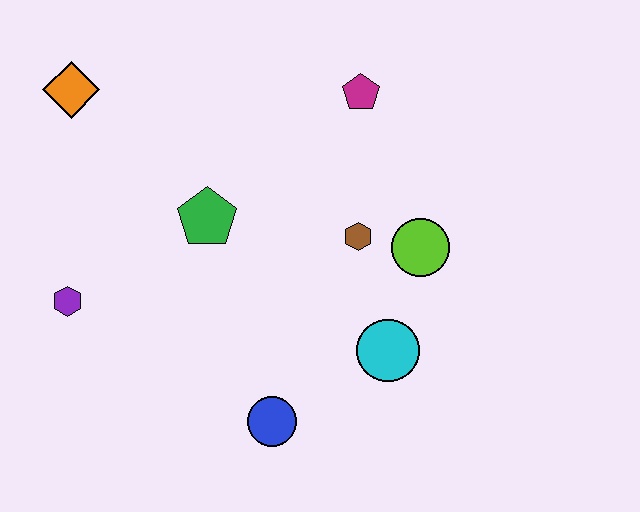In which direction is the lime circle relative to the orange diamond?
The lime circle is to the right of the orange diamond.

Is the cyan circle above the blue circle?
Yes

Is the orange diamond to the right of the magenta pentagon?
No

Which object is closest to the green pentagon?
The brown hexagon is closest to the green pentagon.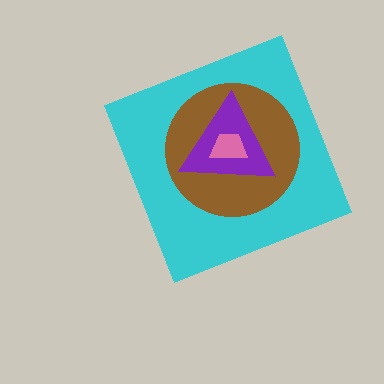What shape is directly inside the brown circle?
The purple triangle.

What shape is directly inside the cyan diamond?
The brown circle.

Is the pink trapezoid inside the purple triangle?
Yes.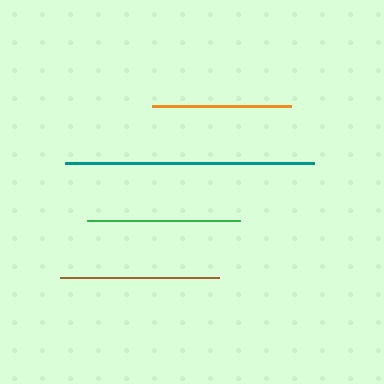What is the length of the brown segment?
The brown segment is approximately 159 pixels long.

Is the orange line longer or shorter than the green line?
The green line is longer than the orange line.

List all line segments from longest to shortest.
From longest to shortest: teal, brown, green, orange.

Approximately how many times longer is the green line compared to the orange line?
The green line is approximately 1.1 times the length of the orange line.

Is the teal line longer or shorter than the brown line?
The teal line is longer than the brown line.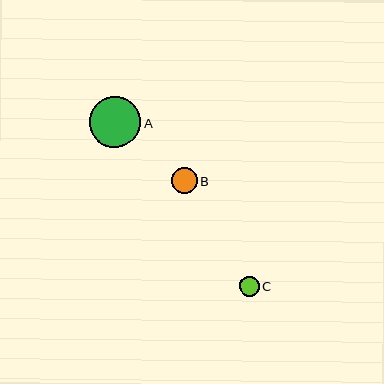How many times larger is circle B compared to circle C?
Circle B is approximately 1.3 times the size of circle C.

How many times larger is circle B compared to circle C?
Circle B is approximately 1.3 times the size of circle C.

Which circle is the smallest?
Circle C is the smallest with a size of approximately 20 pixels.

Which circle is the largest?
Circle A is the largest with a size of approximately 51 pixels.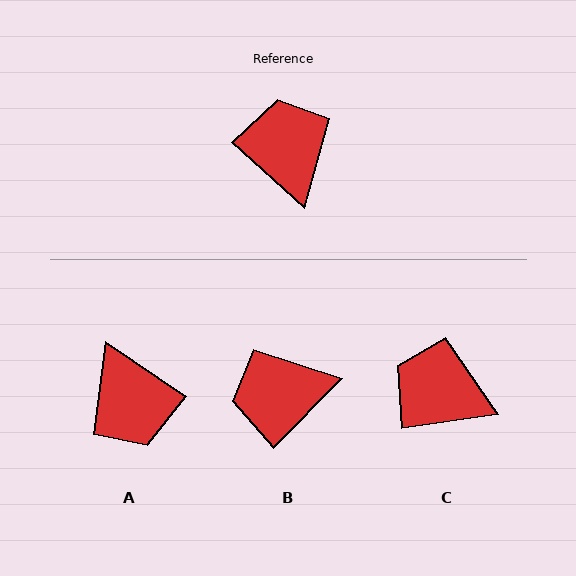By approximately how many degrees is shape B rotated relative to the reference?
Approximately 87 degrees counter-clockwise.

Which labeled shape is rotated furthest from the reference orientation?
A, about 172 degrees away.